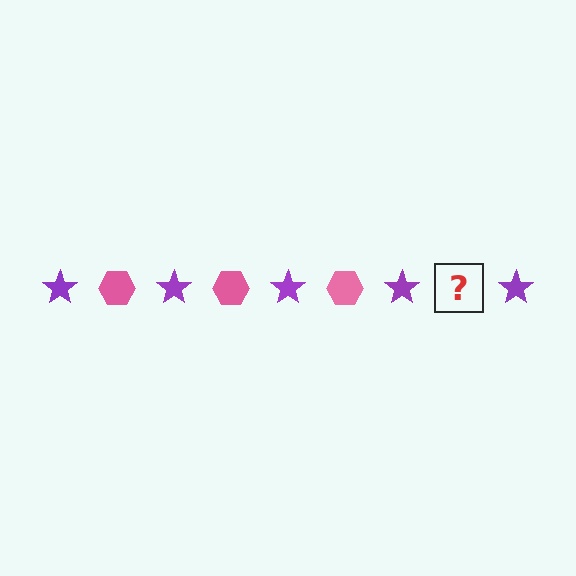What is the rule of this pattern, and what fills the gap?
The rule is that the pattern alternates between purple star and pink hexagon. The gap should be filled with a pink hexagon.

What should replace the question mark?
The question mark should be replaced with a pink hexagon.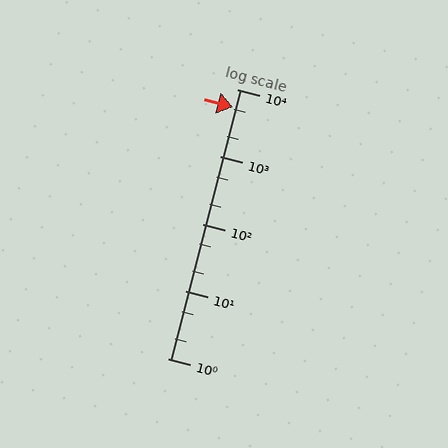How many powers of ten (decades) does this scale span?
The scale spans 4 decades, from 1 to 10000.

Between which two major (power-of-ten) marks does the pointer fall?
The pointer is between 1000 and 10000.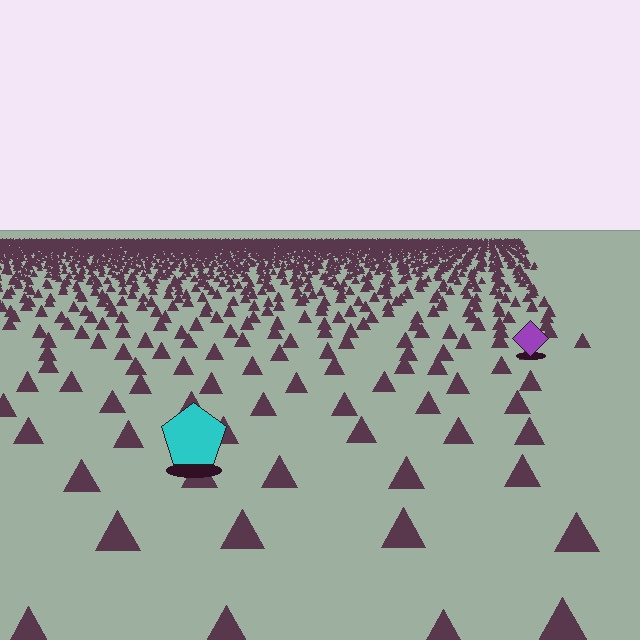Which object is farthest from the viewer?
The purple diamond is farthest from the viewer. It appears smaller and the ground texture around it is denser.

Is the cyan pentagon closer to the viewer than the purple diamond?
Yes. The cyan pentagon is closer — you can tell from the texture gradient: the ground texture is coarser near it.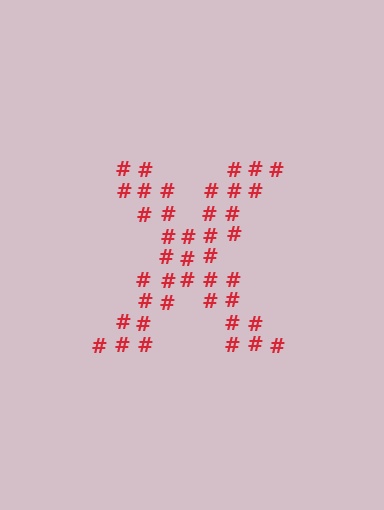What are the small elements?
The small elements are hash symbols.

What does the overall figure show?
The overall figure shows the letter X.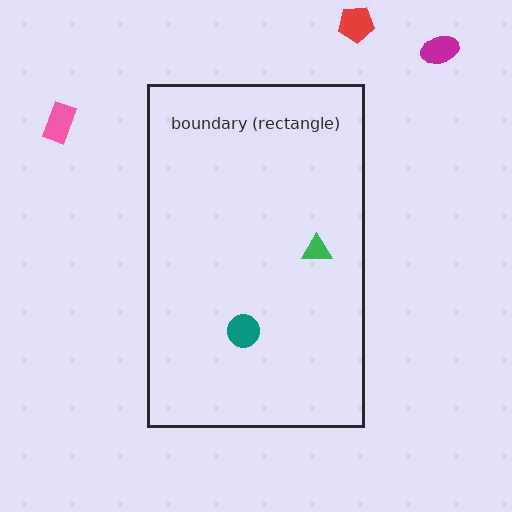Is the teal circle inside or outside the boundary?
Inside.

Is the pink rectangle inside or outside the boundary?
Outside.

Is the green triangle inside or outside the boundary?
Inside.